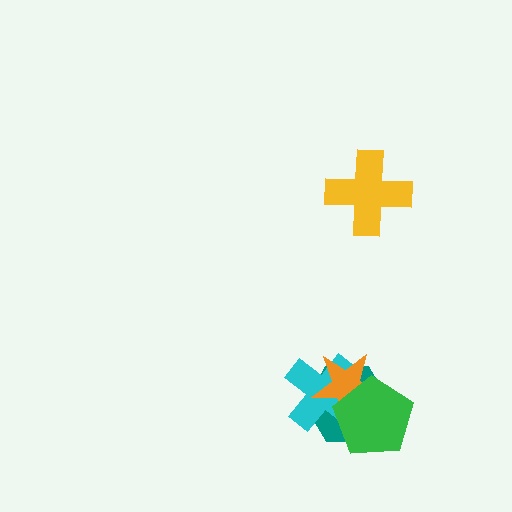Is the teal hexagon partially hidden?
Yes, it is partially covered by another shape.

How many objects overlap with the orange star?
3 objects overlap with the orange star.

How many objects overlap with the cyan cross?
3 objects overlap with the cyan cross.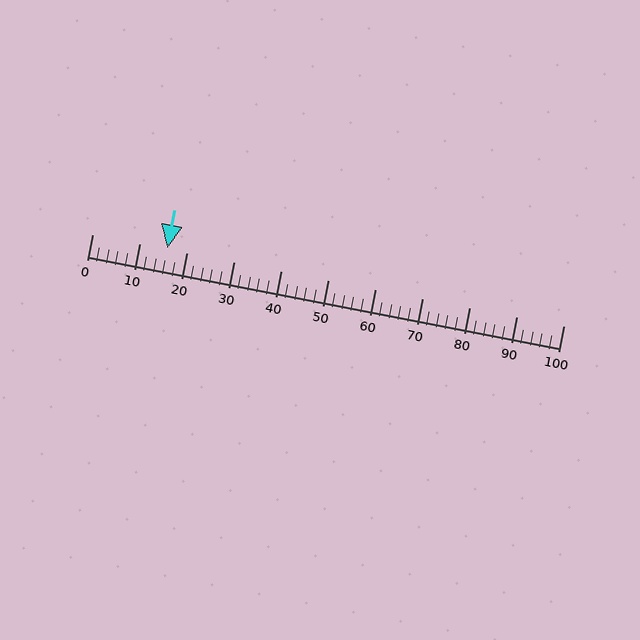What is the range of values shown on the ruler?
The ruler shows values from 0 to 100.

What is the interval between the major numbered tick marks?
The major tick marks are spaced 10 units apart.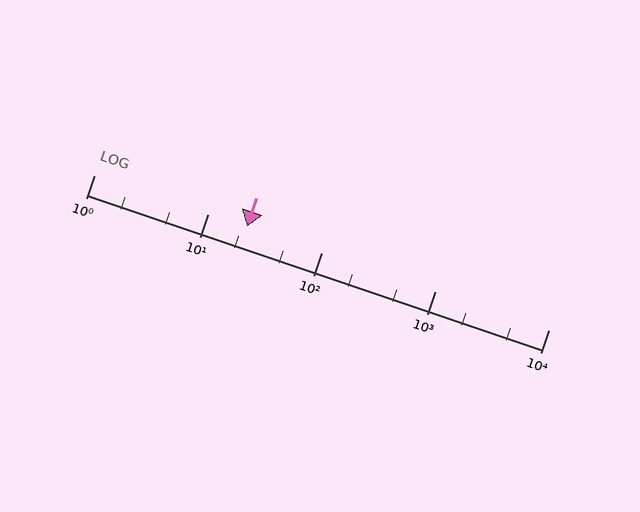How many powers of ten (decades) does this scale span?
The scale spans 4 decades, from 1 to 10000.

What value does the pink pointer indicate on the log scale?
The pointer indicates approximately 22.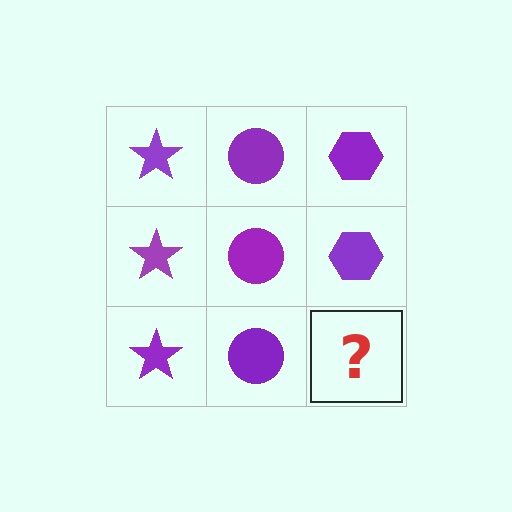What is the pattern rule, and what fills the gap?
The rule is that each column has a consistent shape. The gap should be filled with a purple hexagon.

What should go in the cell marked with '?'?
The missing cell should contain a purple hexagon.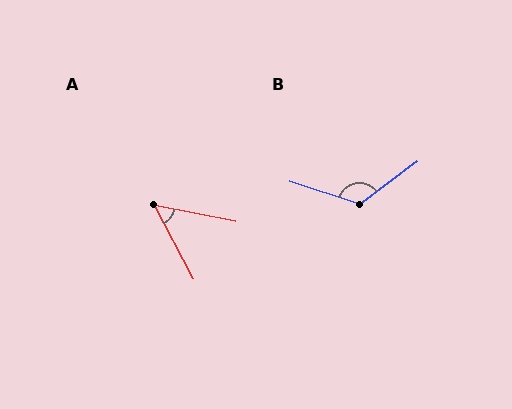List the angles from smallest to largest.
A (51°), B (124°).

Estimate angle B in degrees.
Approximately 124 degrees.